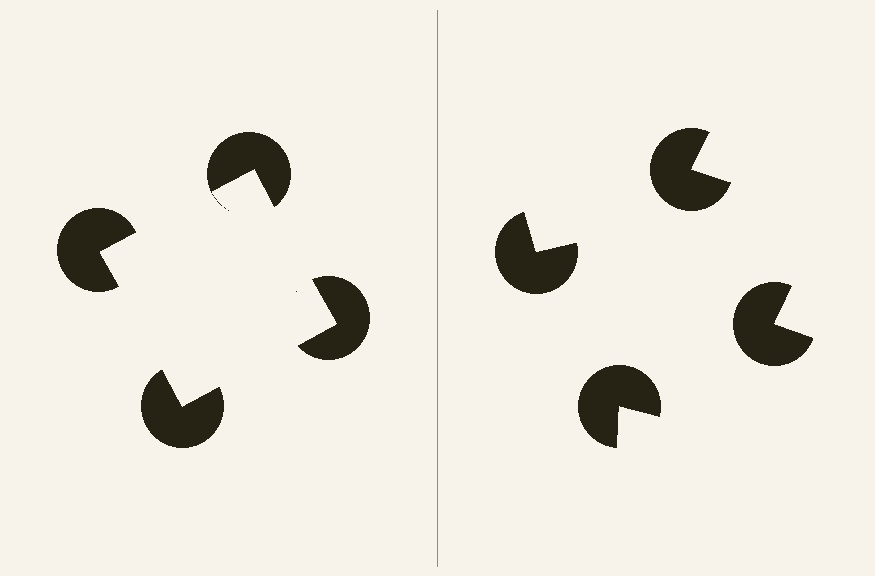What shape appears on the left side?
An illusory square.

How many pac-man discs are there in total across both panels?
8 — 4 on each side.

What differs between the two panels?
The pac-man discs are positioned identically on both sides; only the wedge orientations differ. On the left they align to a square; on the right they are misaligned.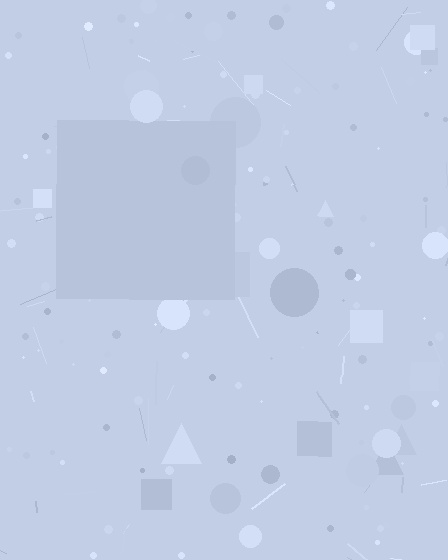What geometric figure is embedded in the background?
A square is embedded in the background.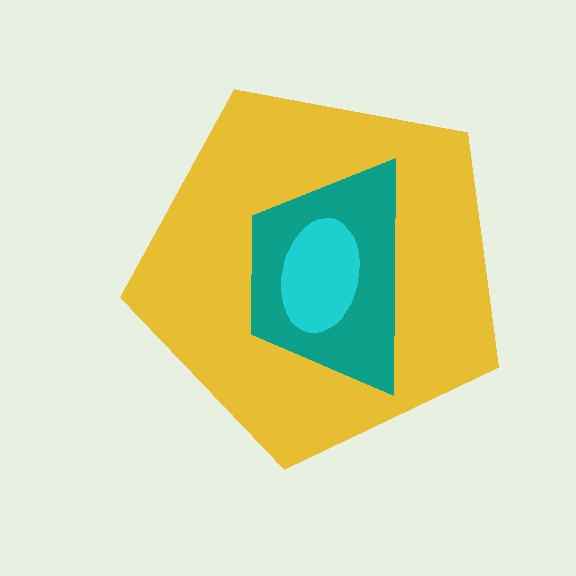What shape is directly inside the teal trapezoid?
The cyan ellipse.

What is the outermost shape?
The yellow pentagon.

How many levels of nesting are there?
3.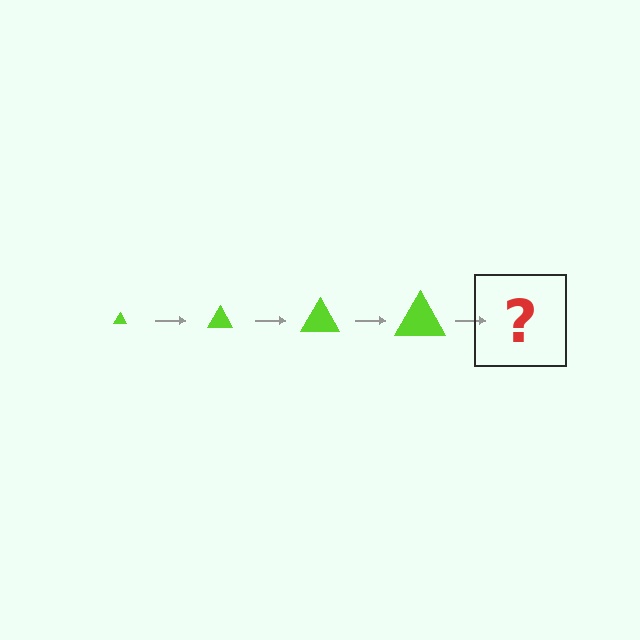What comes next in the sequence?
The next element should be a lime triangle, larger than the previous one.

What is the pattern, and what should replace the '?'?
The pattern is that the triangle gets progressively larger each step. The '?' should be a lime triangle, larger than the previous one.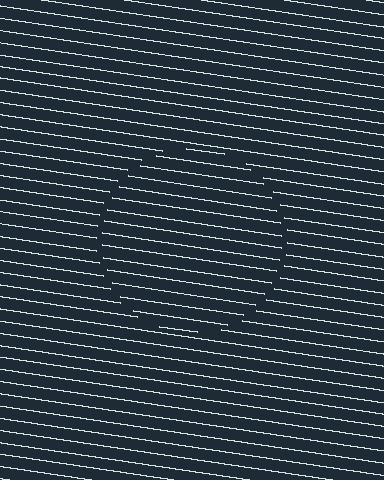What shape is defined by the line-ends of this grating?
An illusory circle. The interior of the shape contains the same grating, shifted by half a period — the contour is defined by the phase discontinuity where line-ends from the inner and outer gratings abut.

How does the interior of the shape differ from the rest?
The interior of the shape contains the same grating, shifted by half a period — the contour is defined by the phase discontinuity where line-ends from the inner and outer gratings abut.